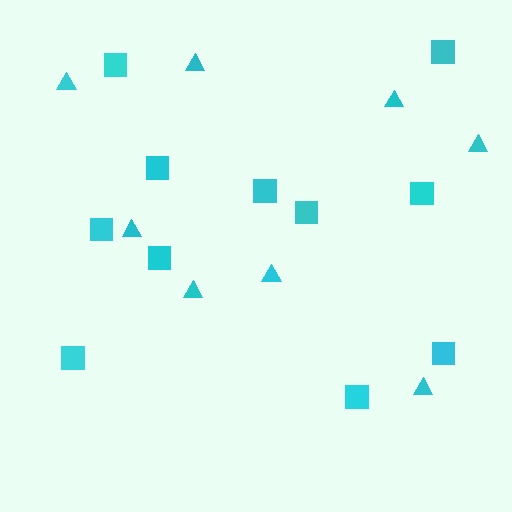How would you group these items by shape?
There are 2 groups: one group of triangles (8) and one group of squares (11).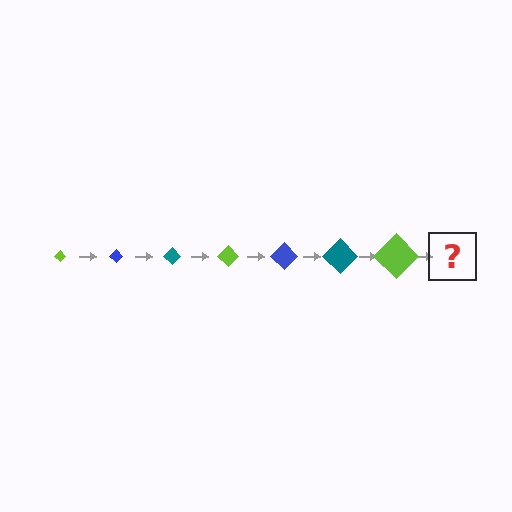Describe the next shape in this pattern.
It should be a blue diamond, larger than the previous one.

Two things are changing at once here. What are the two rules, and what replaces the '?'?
The two rules are that the diamond grows larger each step and the color cycles through lime, blue, and teal. The '?' should be a blue diamond, larger than the previous one.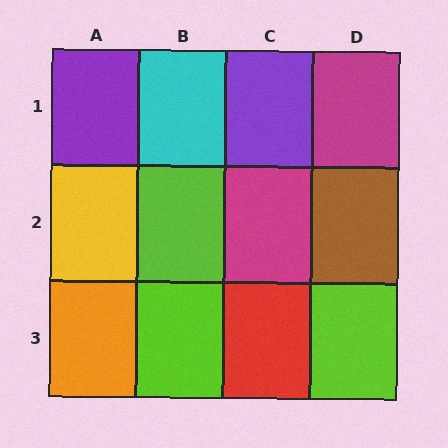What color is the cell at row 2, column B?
Lime.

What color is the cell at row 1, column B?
Cyan.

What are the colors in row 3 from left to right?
Orange, lime, red, lime.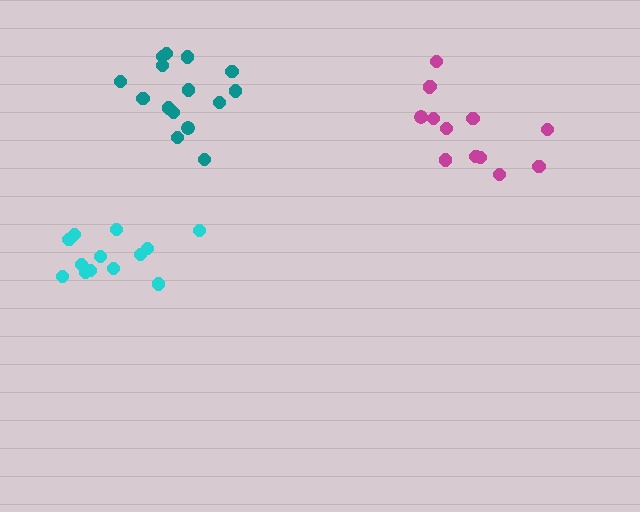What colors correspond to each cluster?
The clusters are colored: magenta, cyan, teal.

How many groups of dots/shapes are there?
There are 3 groups.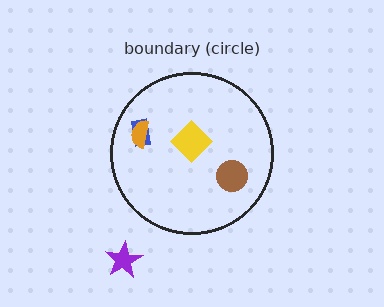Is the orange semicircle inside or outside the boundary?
Inside.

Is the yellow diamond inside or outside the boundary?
Inside.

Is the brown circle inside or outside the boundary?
Inside.